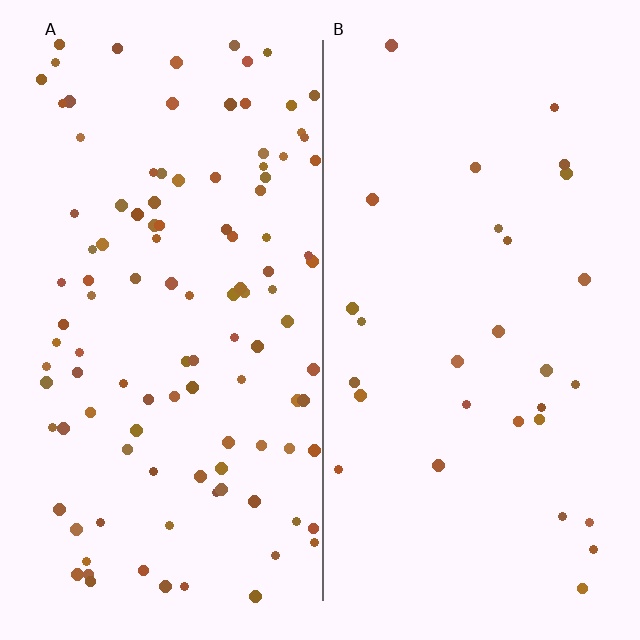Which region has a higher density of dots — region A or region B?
A (the left).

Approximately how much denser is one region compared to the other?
Approximately 3.7× — region A over region B.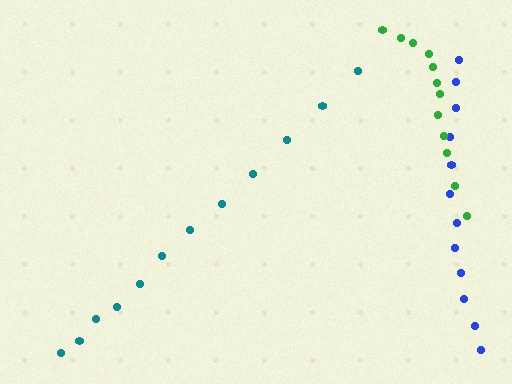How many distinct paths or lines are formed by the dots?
There are 3 distinct paths.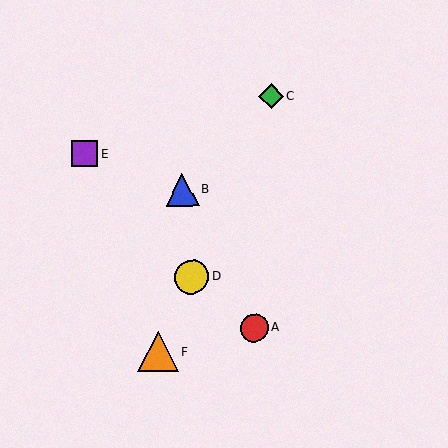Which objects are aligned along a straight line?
Objects C, D, F are aligned along a straight line.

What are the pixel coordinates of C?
Object C is at (271, 96).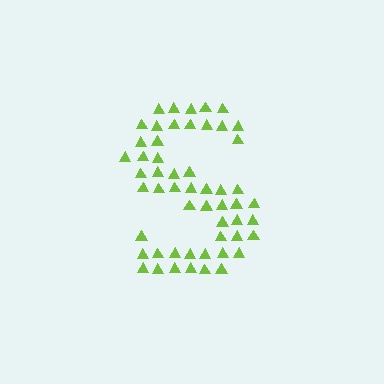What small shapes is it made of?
It is made of small triangles.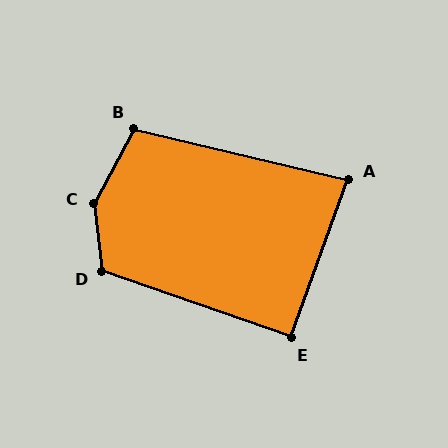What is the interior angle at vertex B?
Approximately 104 degrees (obtuse).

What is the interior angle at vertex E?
Approximately 91 degrees (approximately right).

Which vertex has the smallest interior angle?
A, at approximately 84 degrees.